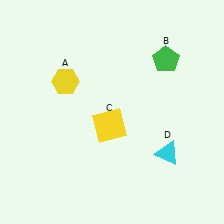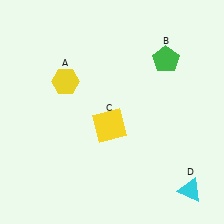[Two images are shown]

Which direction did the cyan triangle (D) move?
The cyan triangle (D) moved down.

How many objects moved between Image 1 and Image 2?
1 object moved between the two images.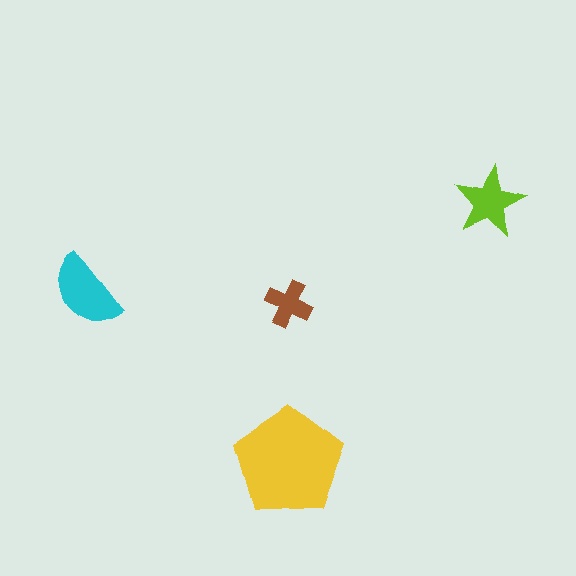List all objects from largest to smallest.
The yellow pentagon, the cyan semicircle, the lime star, the brown cross.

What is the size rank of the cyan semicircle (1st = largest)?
2nd.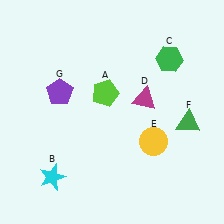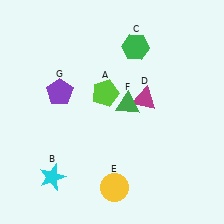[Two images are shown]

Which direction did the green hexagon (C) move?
The green hexagon (C) moved left.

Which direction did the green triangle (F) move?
The green triangle (F) moved left.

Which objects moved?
The objects that moved are: the green hexagon (C), the yellow circle (E), the green triangle (F).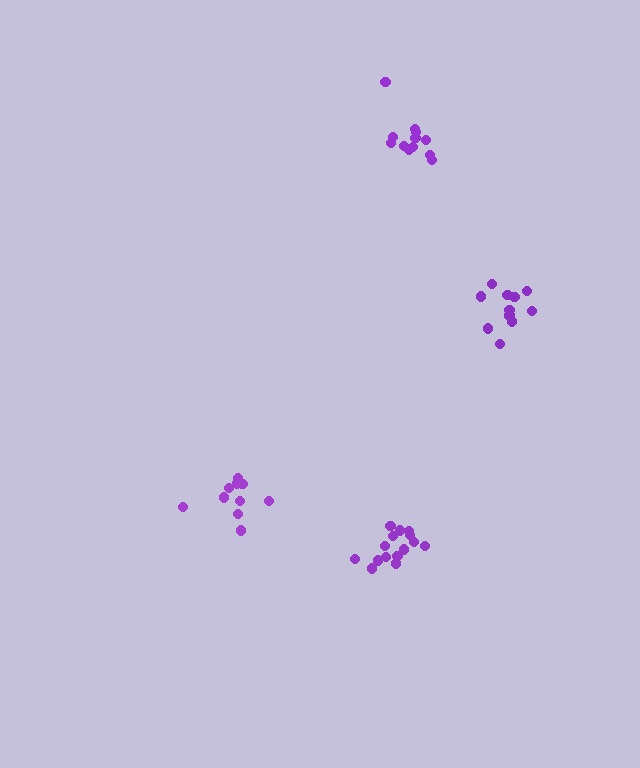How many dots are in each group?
Group 1: 15 dots, Group 2: 10 dots, Group 3: 11 dots, Group 4: 12 dots (48 total).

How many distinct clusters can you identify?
There are 4 distinct clusters.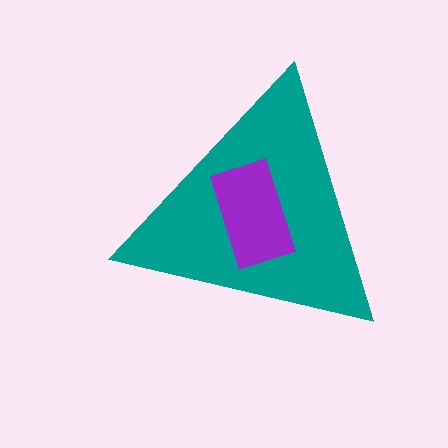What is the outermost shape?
The teal triangle.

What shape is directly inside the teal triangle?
The purple rectangle.